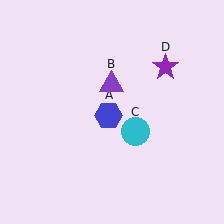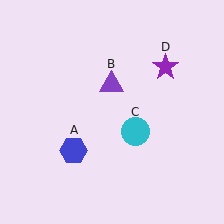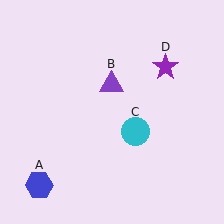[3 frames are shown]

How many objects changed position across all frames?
1 object changed position: blue hexagon (object A).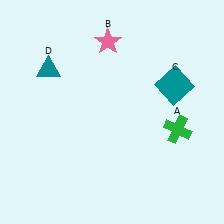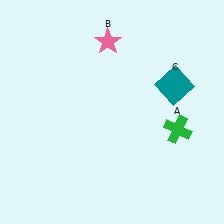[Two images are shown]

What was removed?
The teal triangle (D) was removed in Image 2.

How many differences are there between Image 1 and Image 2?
There is 1 difference between the two images.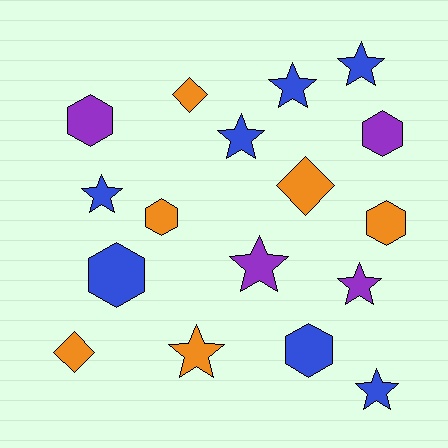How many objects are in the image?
There are 17 objects.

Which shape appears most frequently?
Star, with 8 objects.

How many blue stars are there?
There are 5 blue stars.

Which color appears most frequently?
Blue, with 7 objects.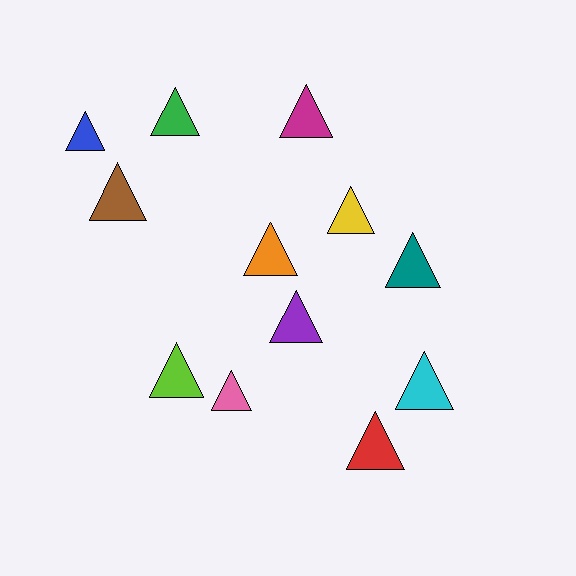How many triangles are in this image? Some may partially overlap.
There are 12 triangles.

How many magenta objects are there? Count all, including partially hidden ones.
There is 1 magenta object.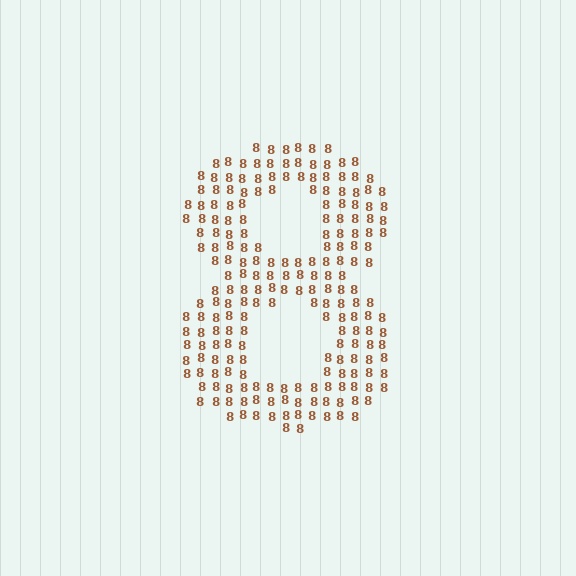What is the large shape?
The large shape is the digit 8.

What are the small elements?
The small elements are digit 8's.